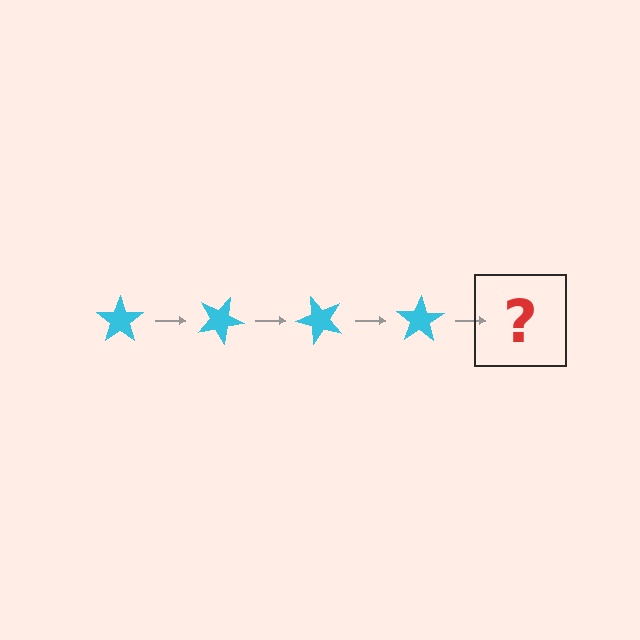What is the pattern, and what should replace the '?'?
The pattern is that the star rotates 25 degrees each step. The '?' should be a cyan star rotated 100 degrees.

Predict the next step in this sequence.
The next step is a cyan star rotated 100 degrees.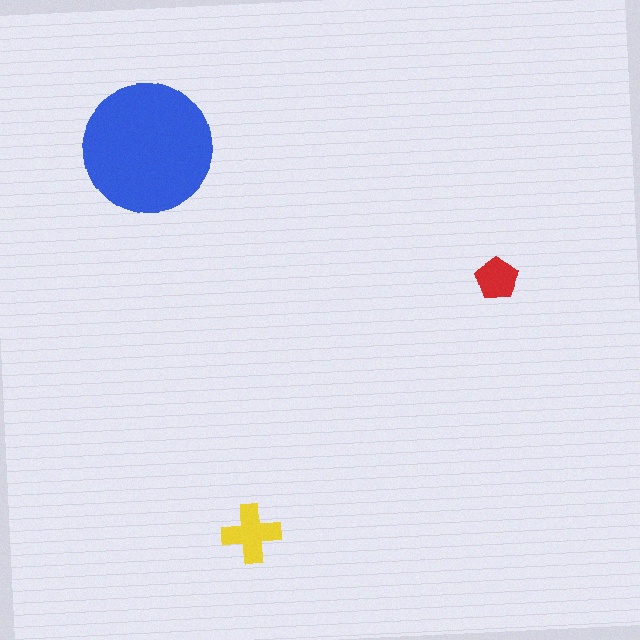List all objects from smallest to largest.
The red pentagon, the yellow cross, the blue circle.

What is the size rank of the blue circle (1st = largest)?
1st.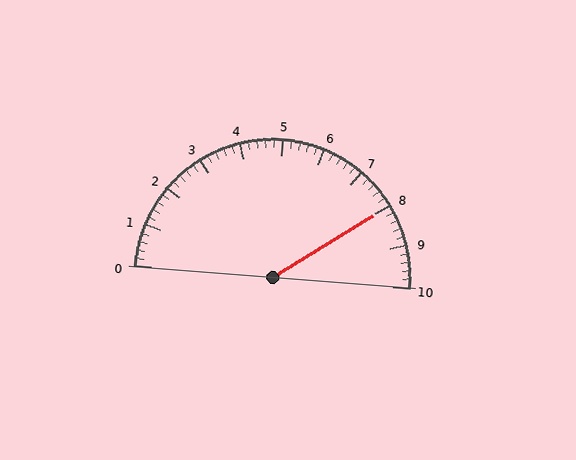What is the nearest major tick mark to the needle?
The nearest major tick mark is 8.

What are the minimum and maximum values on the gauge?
The gauge ranges from 0 to 10.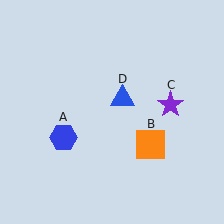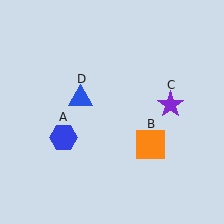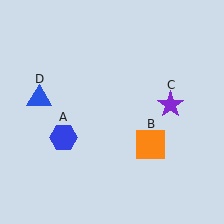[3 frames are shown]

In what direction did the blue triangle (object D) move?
The blue triangle (object D) moved left.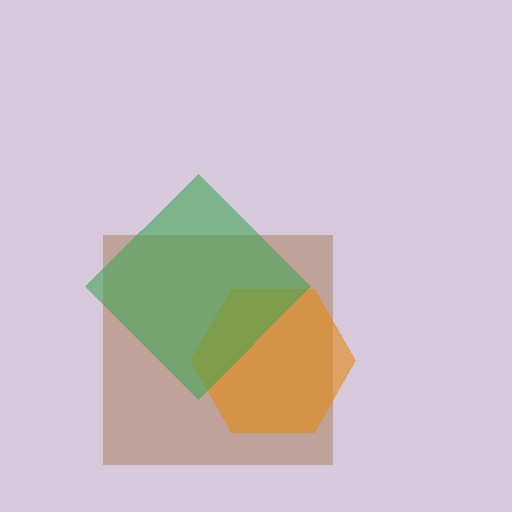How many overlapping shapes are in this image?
There are 3 overlapping shapes in the image.